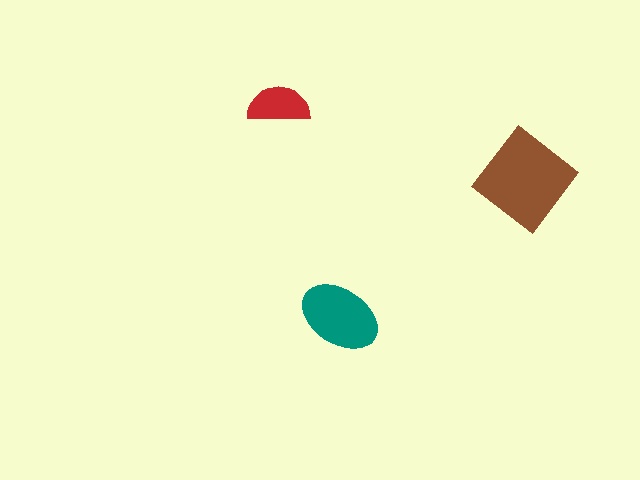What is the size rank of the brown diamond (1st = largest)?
1st.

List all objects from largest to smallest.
The brown diamond, the teal ellipse, the red semicircle.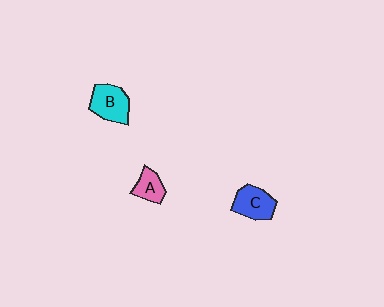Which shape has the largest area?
Shape B (cyan).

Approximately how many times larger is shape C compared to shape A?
Approximately 1.5 times.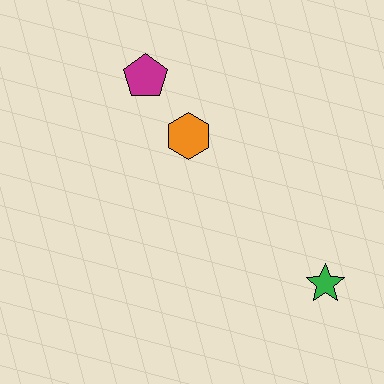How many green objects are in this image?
There is 1 green object.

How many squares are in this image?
There are no squares.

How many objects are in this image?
There are 3 objects.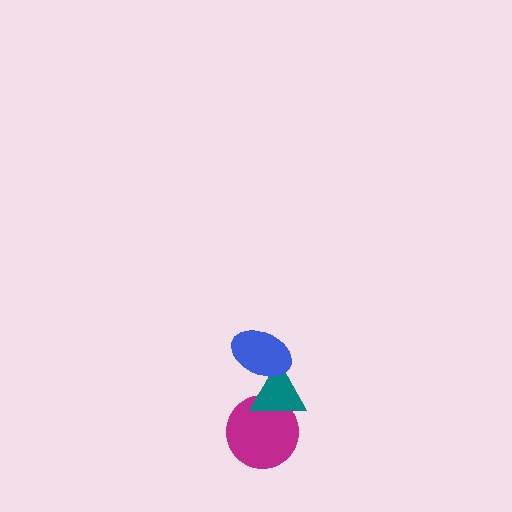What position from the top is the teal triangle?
The teal triangle is 2nd from the top.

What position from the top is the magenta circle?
The magenta circle is 3rd from the top.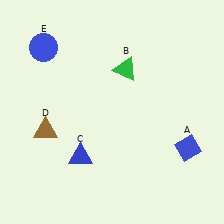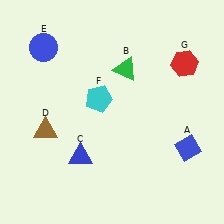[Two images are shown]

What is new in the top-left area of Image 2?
A cyan pentagon (F) was added in the top-left area of Image 2.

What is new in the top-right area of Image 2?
A red hexagon (G) was added in the top-right area of Image 2.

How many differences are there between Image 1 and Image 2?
There are 2 differences between the two images.